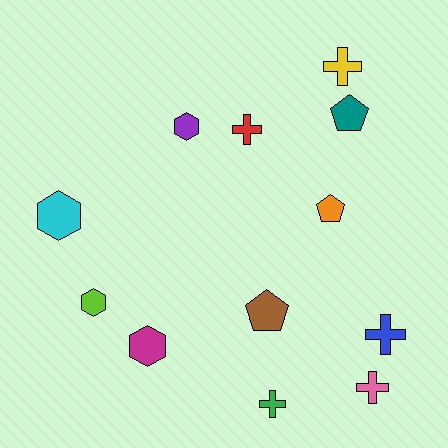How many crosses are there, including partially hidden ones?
There are 5 crosses.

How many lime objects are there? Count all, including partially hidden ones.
There is 1 lime object.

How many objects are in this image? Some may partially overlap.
There are 12 objects.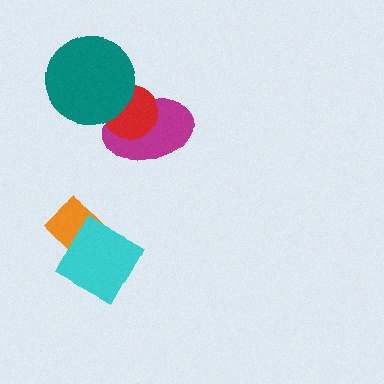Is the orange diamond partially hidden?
Yes, it is partially covered by another shape.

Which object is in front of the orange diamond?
The cyan diamond is in front of the orange diamond.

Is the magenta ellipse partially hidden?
Yes, it is partially covered by another shape.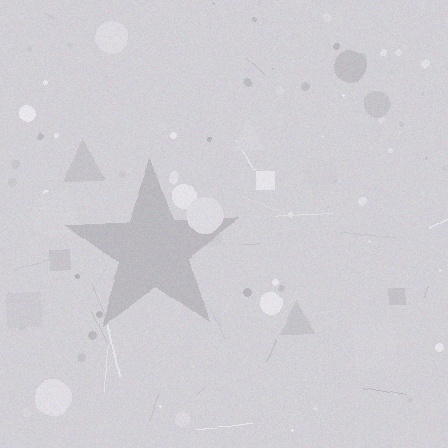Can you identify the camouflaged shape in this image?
The camouflaged shape is a star.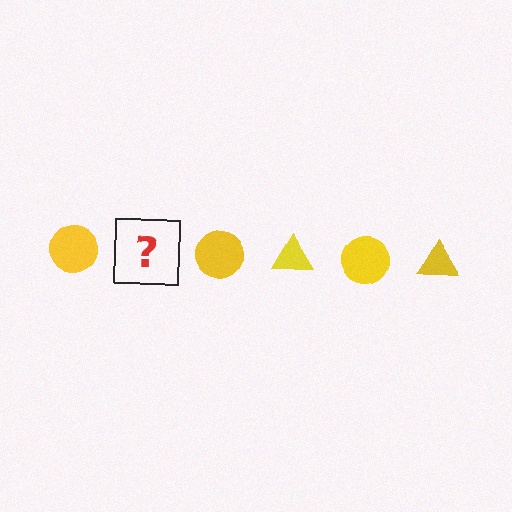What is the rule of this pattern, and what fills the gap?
The rule is that the pattern cycles through circle, triangle shapes in yellow. The gap should be filled with a yellow triangle.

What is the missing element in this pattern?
The missing element is a yellow triangle.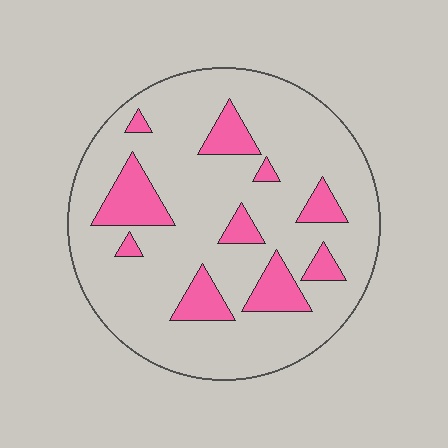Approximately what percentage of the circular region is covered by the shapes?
Approximately 20%.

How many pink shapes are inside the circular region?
10.